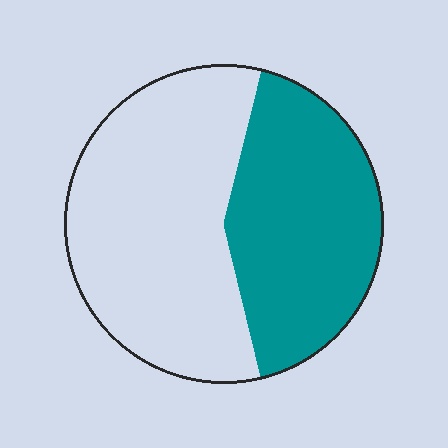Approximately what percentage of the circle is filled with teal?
Approximately 45%.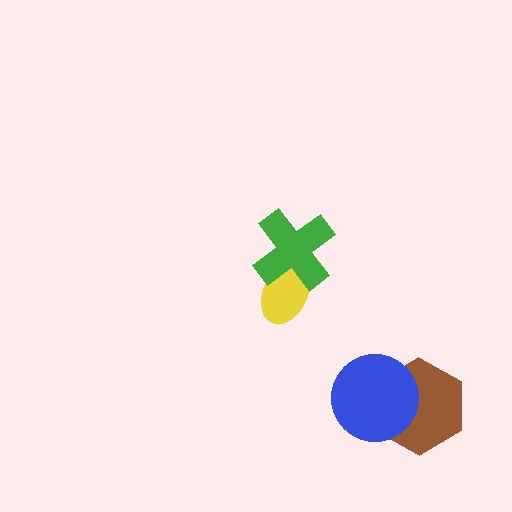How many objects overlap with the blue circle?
1 object overlaps with the blue circle.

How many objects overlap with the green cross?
1 object overlaps with the green cross.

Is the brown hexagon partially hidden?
Yes, it is partially covered by another shape.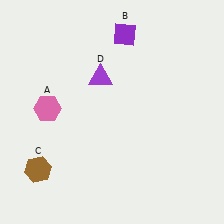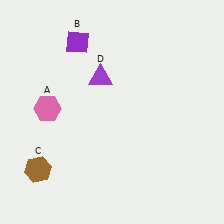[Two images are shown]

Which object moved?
The purple diamond (B) moved left.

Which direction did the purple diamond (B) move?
The purple diamond (B) moved left.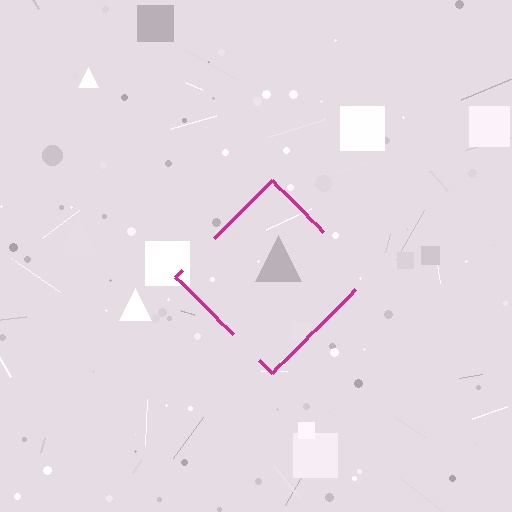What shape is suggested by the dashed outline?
The dashed outline suggests a diamond.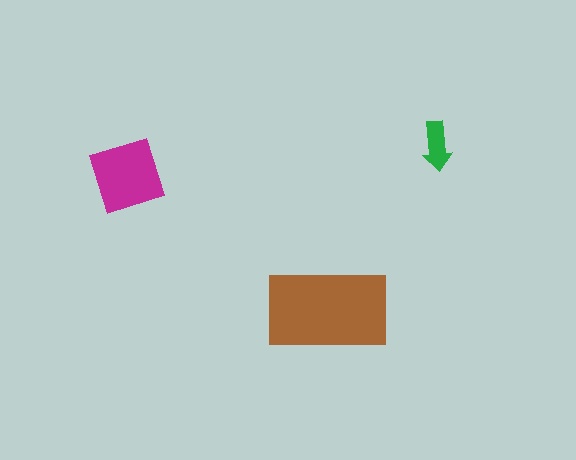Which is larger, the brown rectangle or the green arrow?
The brown rectangle.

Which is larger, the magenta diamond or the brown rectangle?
The brown rectangle.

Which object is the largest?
The brown rectangle.